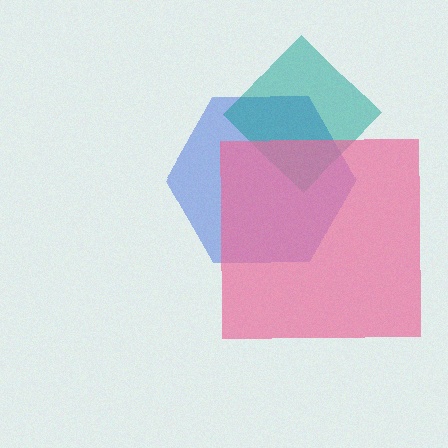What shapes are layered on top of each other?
The layered shapes are: a blue hexagon, a teal diamond, a pink square.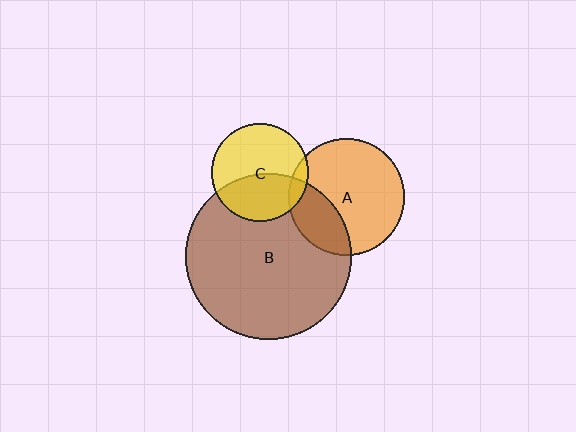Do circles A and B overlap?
Yes.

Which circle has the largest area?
Circle B (brown).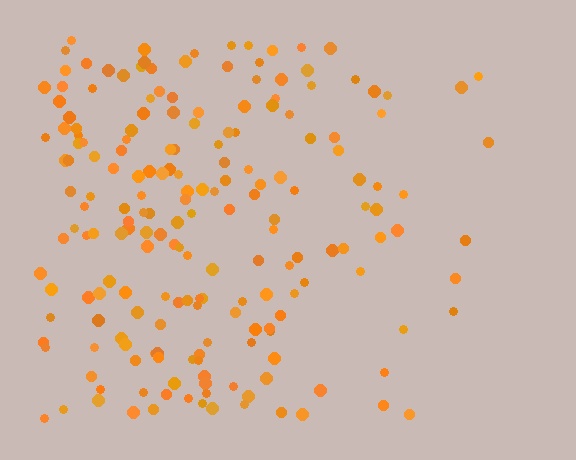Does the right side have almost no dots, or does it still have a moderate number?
Still a moderate number, just noticeably fewer than the left.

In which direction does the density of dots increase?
From right to left, with the left side densest.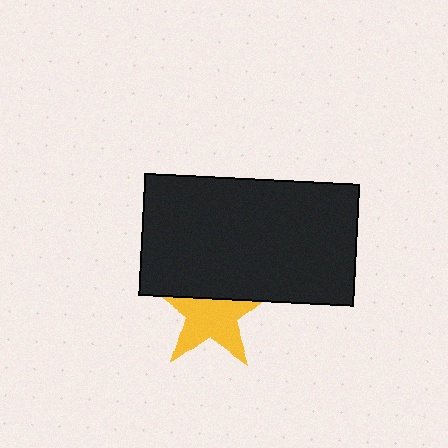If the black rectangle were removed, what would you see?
You would see the complete yellow star.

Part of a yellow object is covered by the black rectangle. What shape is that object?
It is a star.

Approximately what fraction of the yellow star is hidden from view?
Roughly 35% of the yellow star is hidden behind the black rectangle.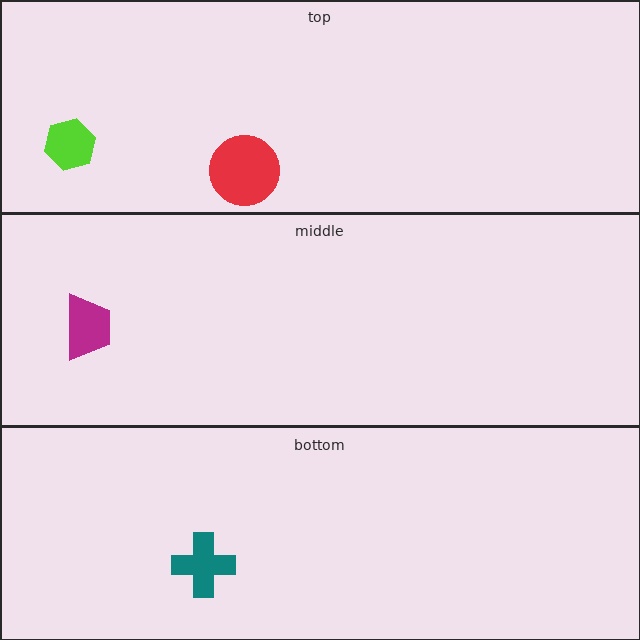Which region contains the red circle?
The top region.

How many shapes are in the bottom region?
1.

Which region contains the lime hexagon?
The top region.